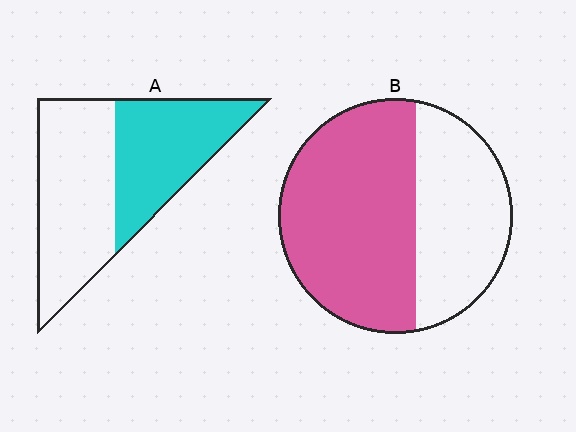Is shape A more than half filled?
No.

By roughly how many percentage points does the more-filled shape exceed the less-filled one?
By roughly 15 percentage points (B over A).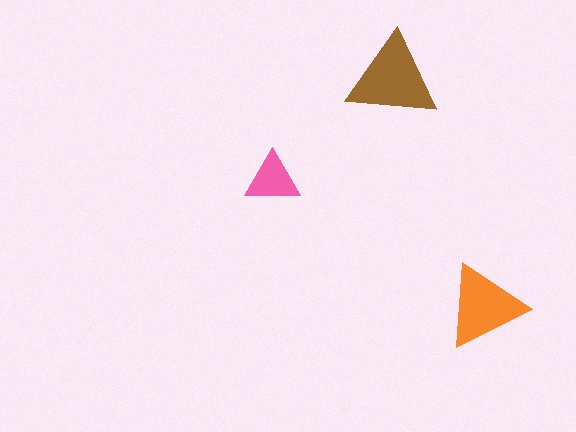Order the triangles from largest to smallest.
the brown one, the orange one, the pink one.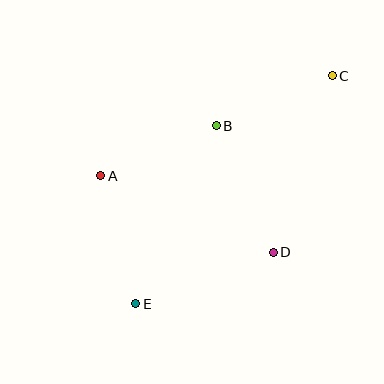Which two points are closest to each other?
Points A and B are closest to each other.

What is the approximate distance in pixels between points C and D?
The distance between C and D is approximately 186 pixels.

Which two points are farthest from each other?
Points C and E are farthest from each other.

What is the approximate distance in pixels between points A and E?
The distance between A and E is approximately 133 pixels.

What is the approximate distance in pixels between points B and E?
The distance between B and E is approximately 195 pixels.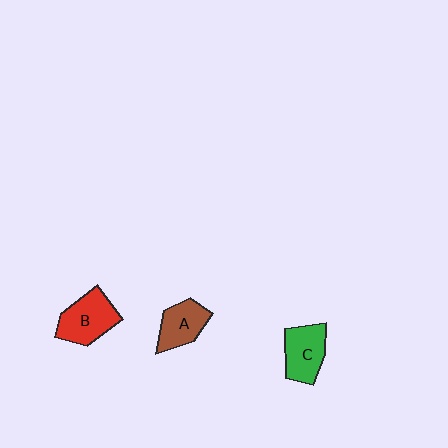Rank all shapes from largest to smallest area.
From largest to smallest: B (red), C (green), A (brown).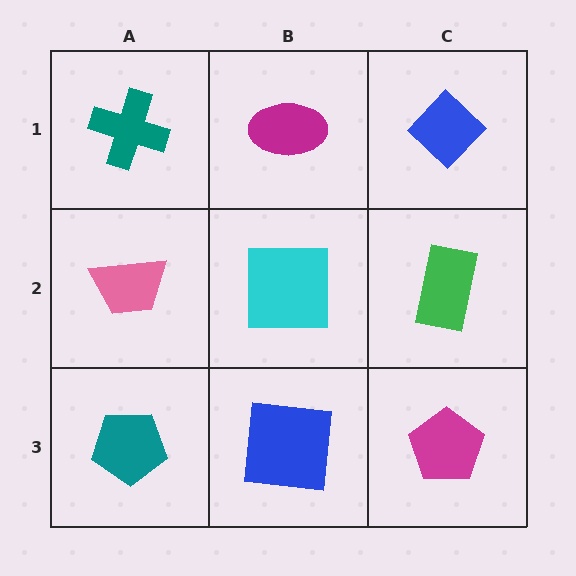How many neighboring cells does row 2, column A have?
3.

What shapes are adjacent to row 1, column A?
A pink trapezoid (row 2, column A), a magenta ellipse (row 1, column B).